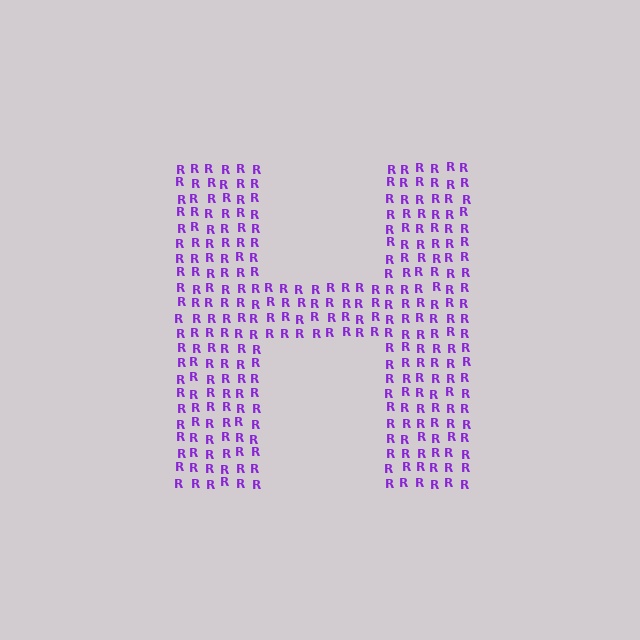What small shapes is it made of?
It is made of small letter R's.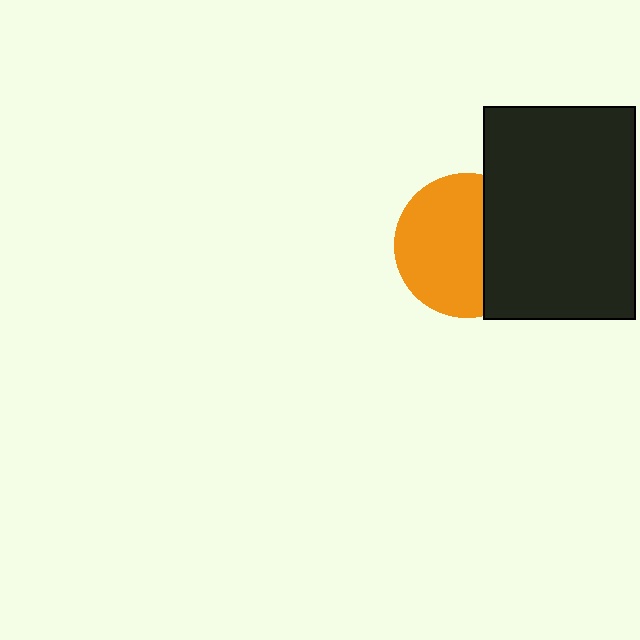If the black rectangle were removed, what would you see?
You would see the complete orange circle.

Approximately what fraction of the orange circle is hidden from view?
Roughly 36% of the orange circle is hidden behind the black rectangle.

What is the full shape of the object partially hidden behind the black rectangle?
The partially hidden object is an orange circle.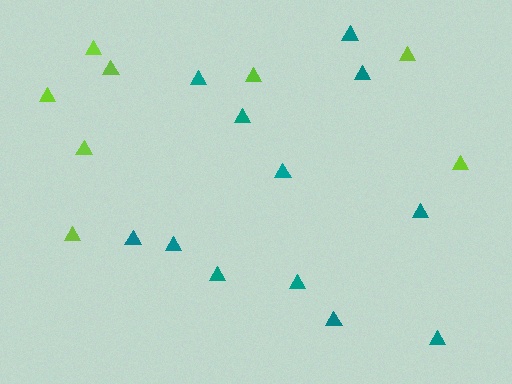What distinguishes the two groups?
There are 2 groups: one group of teal triangles (12) and one group of lime triangles (8).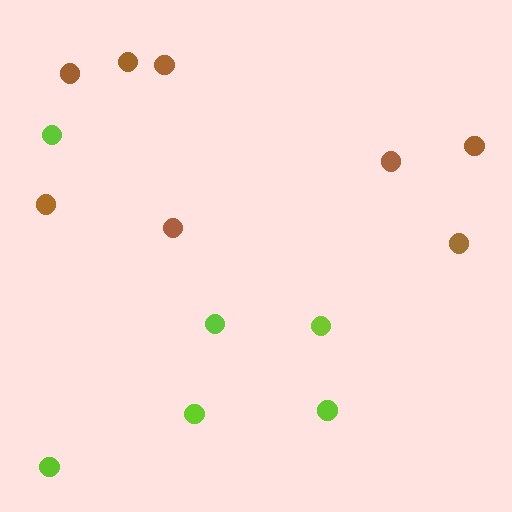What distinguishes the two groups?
There are 2 groups: one group of brown circles (8) and one group of lime circles (6).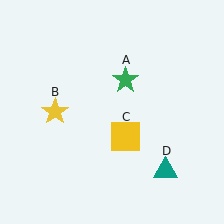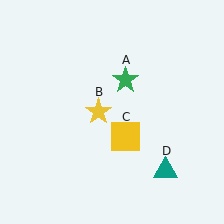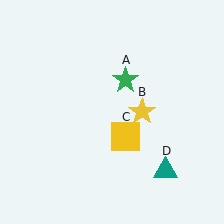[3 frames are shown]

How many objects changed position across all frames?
1 object changed position: yellow star (object B).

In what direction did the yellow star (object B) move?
The yellow star (object B) moved right.